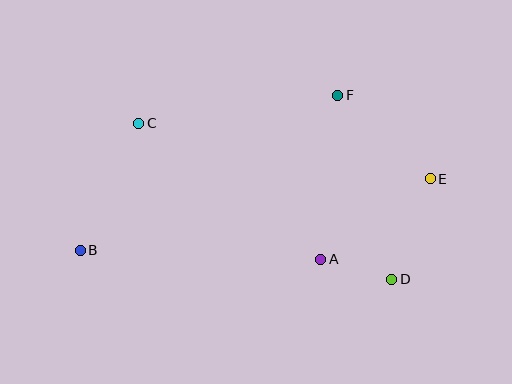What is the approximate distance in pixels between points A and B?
The distance between A and B is approximately 241 pixels.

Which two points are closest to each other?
Points A and D are closest to each other.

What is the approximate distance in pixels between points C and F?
The distance between C and F is approximately 201 pixels.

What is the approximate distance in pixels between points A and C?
The distance between A and C is approximately 227 pixels.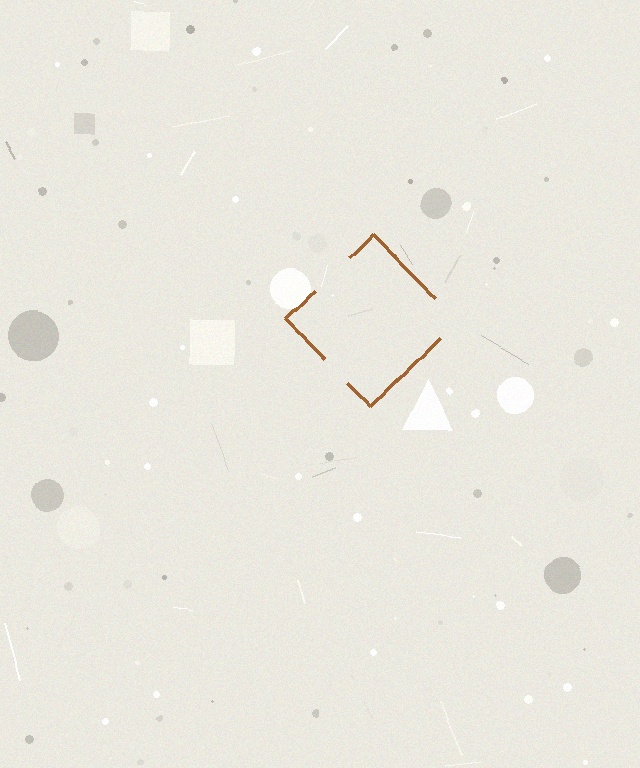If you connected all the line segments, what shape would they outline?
They would outline a diamond.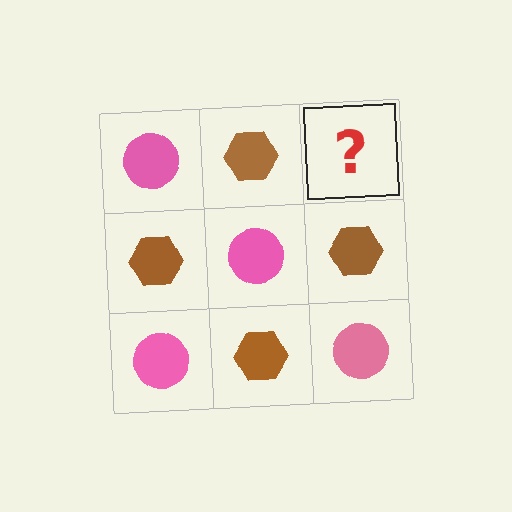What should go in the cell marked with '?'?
The missing cell should contain a pink circle.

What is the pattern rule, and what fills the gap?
The rule is that it alternates pink circle and brown hexagon in a checkerboard pattern. The gap should be filled with a pink circle.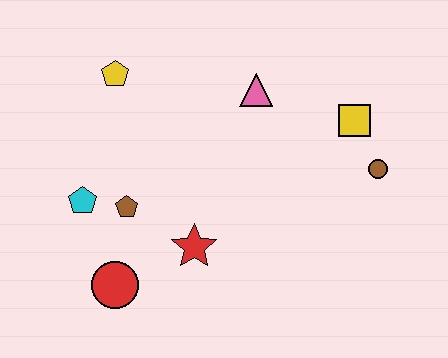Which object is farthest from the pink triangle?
The red circle is farthest from the pink triangle.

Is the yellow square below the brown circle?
No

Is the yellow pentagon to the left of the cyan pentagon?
No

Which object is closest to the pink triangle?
The yellow square is closest to the pink triangle.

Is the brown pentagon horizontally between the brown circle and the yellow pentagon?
Yes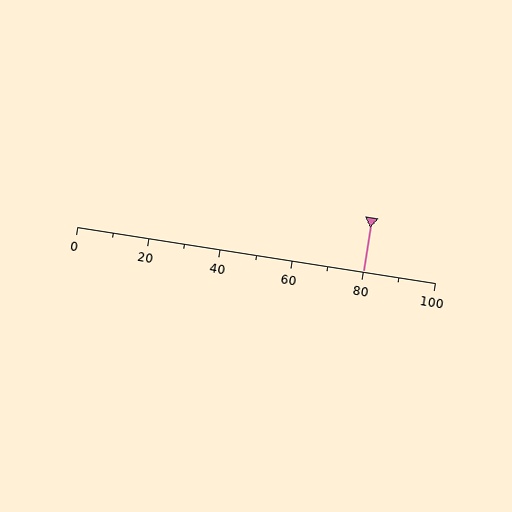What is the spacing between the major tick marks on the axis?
The major ticks are spaced 20 apart.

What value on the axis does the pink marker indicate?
The marker indicates approximately 80.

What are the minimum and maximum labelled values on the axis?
The axis runs from 0 to 100.